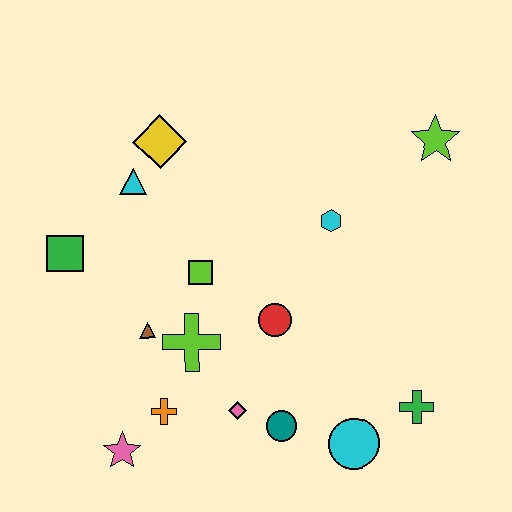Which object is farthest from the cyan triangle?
The green cross is farthest from the cyan triangle.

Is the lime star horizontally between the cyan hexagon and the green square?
No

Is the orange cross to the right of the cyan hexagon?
No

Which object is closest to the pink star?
The orange cross is closest to the pink star.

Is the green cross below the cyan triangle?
Yes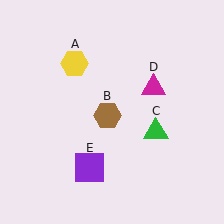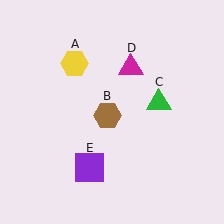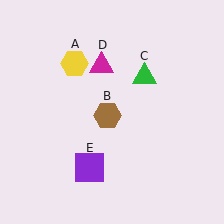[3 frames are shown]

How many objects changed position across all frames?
2 objects changed position: green triangle (object C), magenta triangle (object D).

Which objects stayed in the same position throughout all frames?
Yellow hexagon (object A) and brown hexagon (object B) and purple square (object E) remained stationary.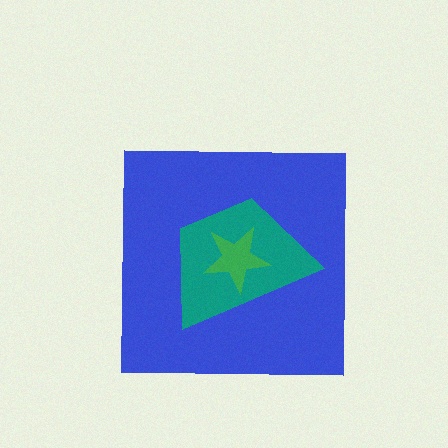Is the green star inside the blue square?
Yes.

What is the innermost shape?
The green star.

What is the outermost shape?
The blue square.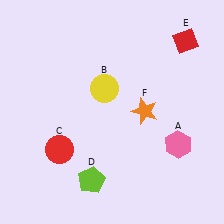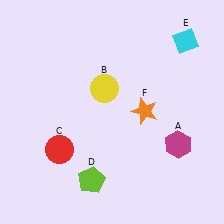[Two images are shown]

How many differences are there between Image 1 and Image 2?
There are 2 differences between the two images.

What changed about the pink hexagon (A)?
In Image 1, A is pink. In Image 2, it changed to magenta.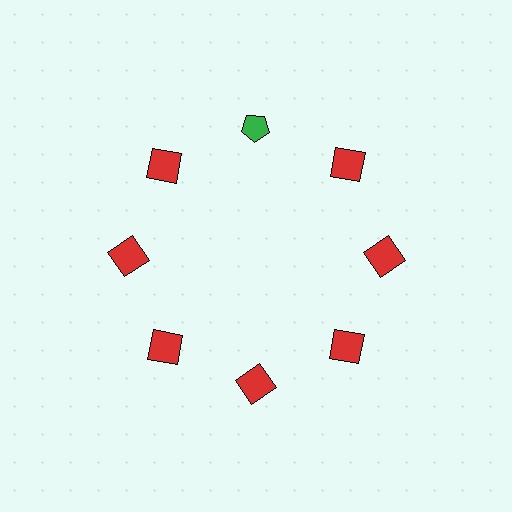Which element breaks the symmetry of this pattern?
The green pentagon at roughly the 12 o'clock position breaks the symmetry. All other shapes are red squares.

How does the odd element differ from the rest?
It differs in both color (green instead of red) and shape (pentagon instead of square).